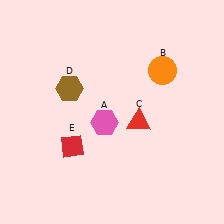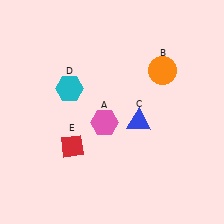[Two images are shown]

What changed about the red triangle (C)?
In Image 1, C is red. In Image 2, it changed to blue.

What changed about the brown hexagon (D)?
In Image 1, D is brown. In Image 2, it changed to cyan.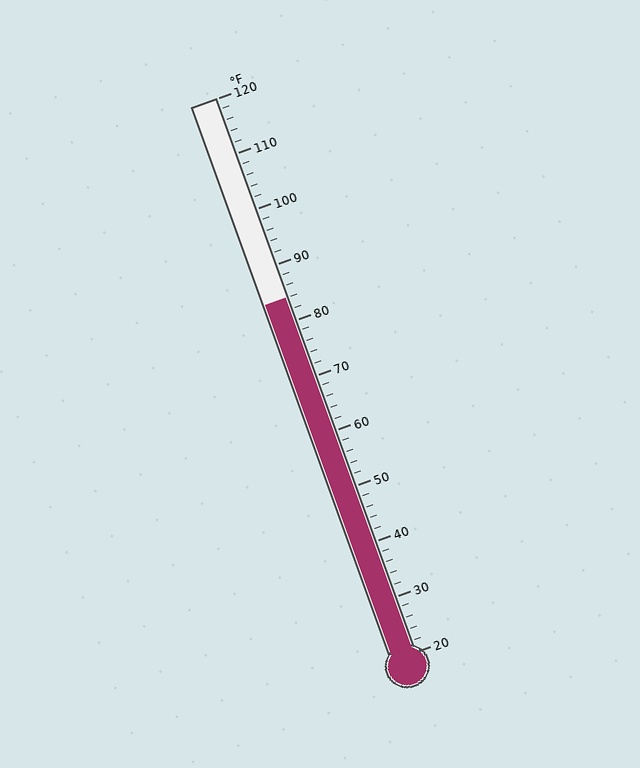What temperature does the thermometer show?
The thermometer shows approximately 84°F.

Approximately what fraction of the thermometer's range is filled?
The thermometer is filled to approximately 65% of its range.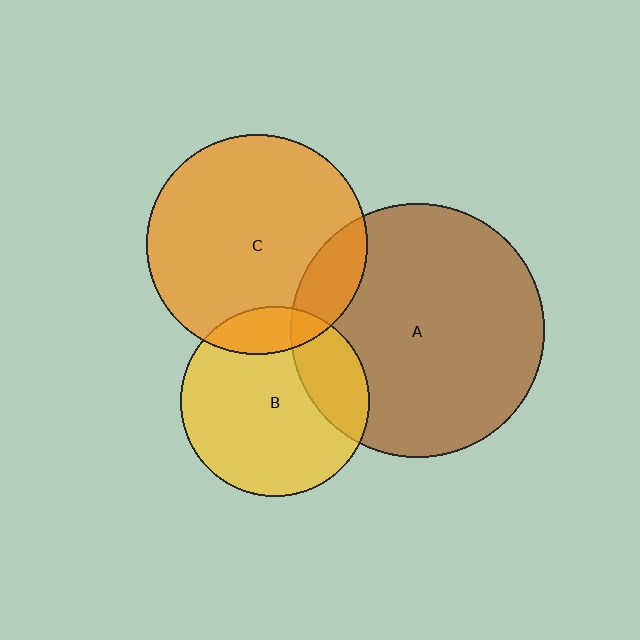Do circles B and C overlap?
Yes.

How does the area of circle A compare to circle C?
Approximately 1.3 times.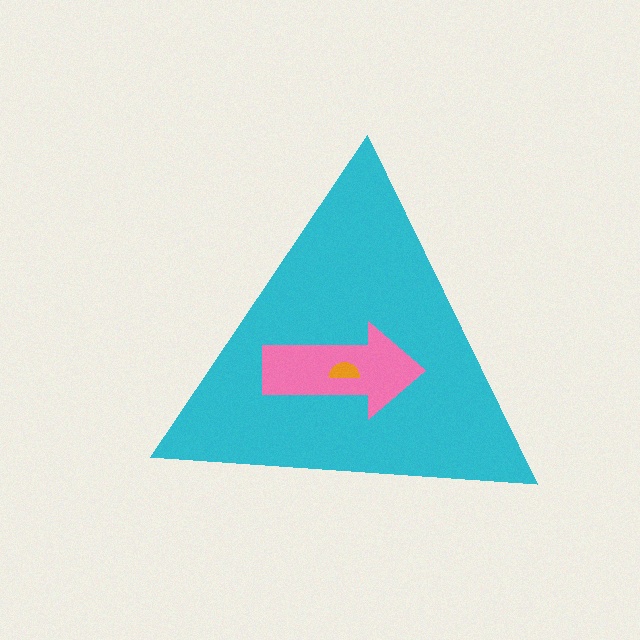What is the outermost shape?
The cyan triangle.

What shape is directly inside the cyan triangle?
The pink arrow.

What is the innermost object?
The orange semicircle.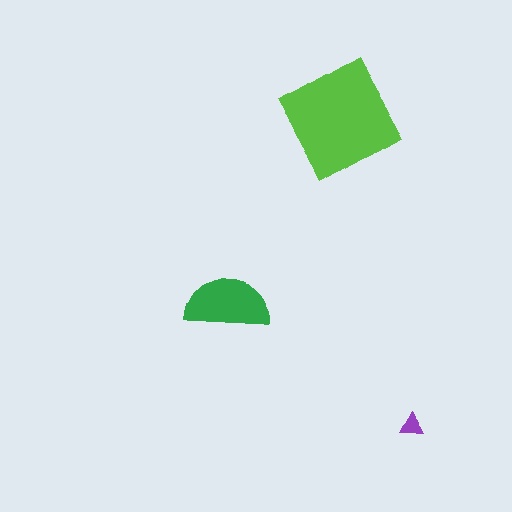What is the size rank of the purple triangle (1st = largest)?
3rd.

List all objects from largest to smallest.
The lime diamond, the green semicircle, the purple triangle.